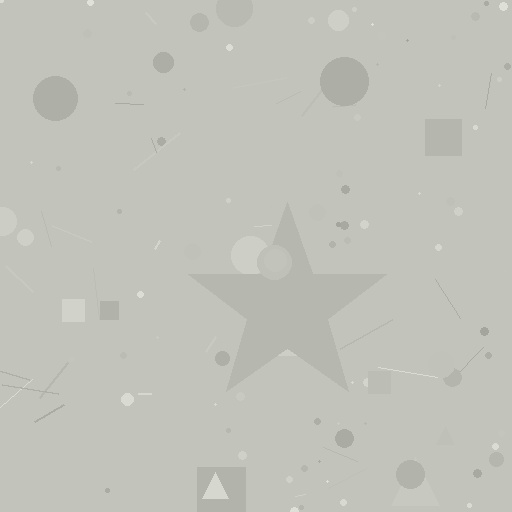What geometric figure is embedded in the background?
A star is embedded in the background.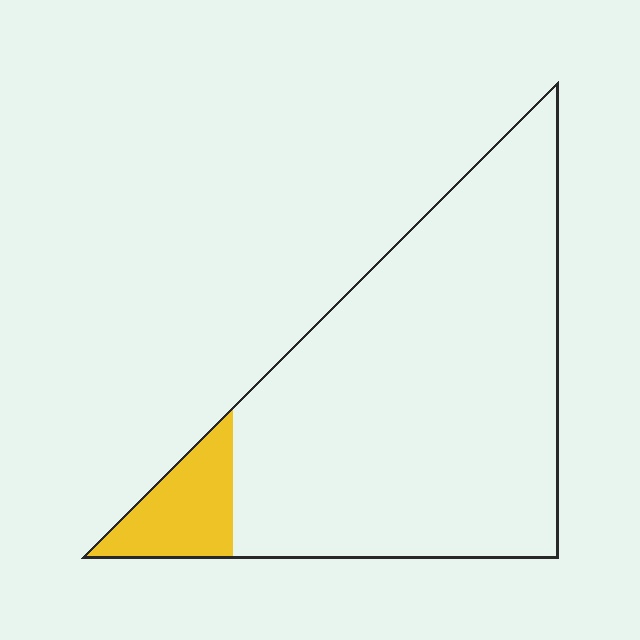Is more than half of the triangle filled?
No.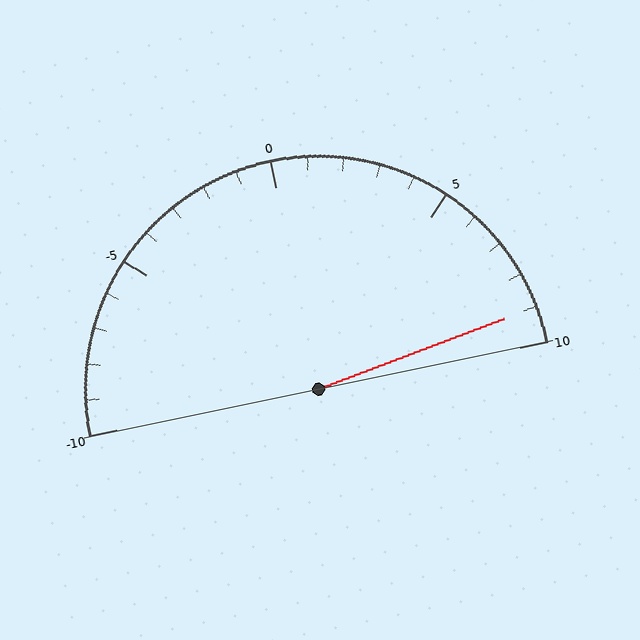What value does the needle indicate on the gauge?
The needle indicates approximately 9.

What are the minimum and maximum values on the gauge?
The gauge ranges from -10 to 10.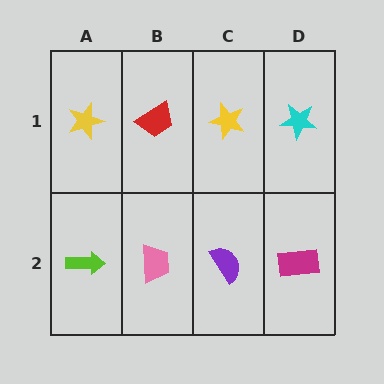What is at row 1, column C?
A yellow star.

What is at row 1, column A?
A yellow star.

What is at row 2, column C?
A purple semicircle.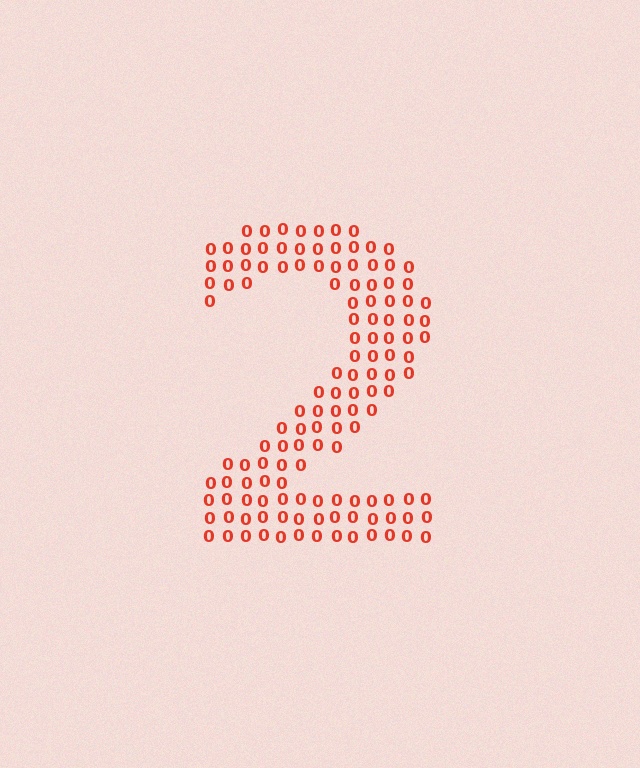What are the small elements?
The small elements are digit 0's.